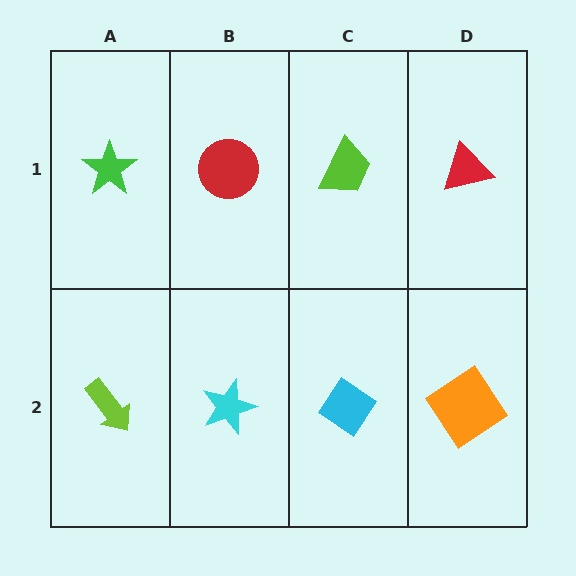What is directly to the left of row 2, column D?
A cyan diamond.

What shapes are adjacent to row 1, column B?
A cyan star (row 2, column B), a green star (row 1, column A), a lime trapezoid (row 1, column C).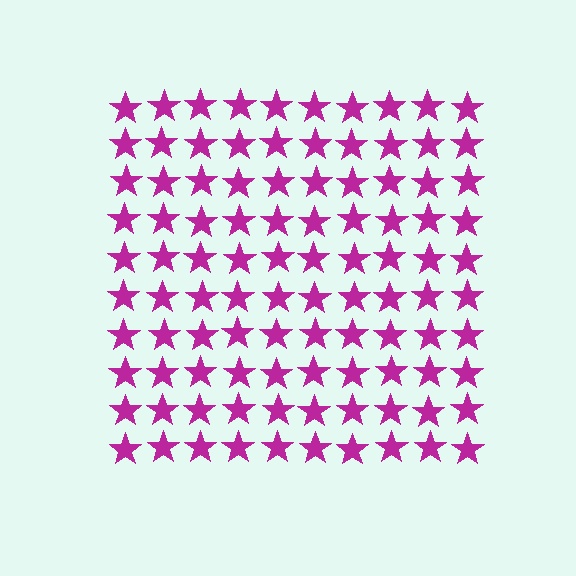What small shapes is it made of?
It is made of small stars.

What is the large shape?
The large shape is a square.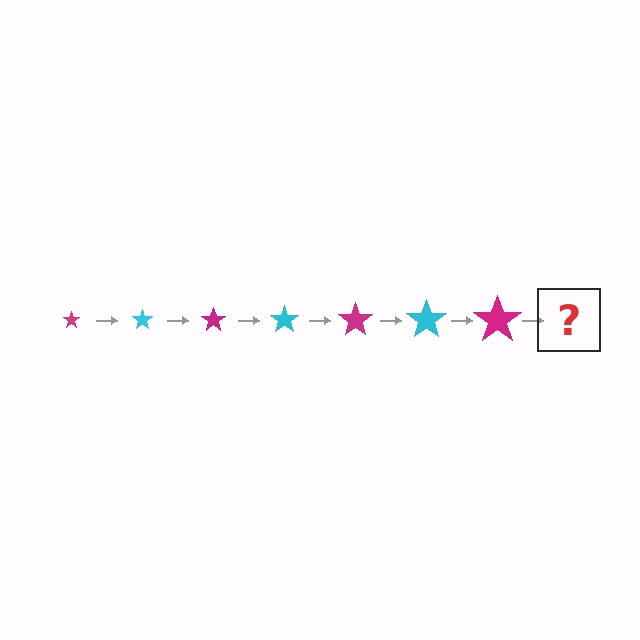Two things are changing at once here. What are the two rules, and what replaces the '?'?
The two rules are that the star grows larger each step and the color cycles through magenta and cyan. The '?' should be a cyan star, larger than the previous one.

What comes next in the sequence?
The next element should be a cyan star, larger than the previous one.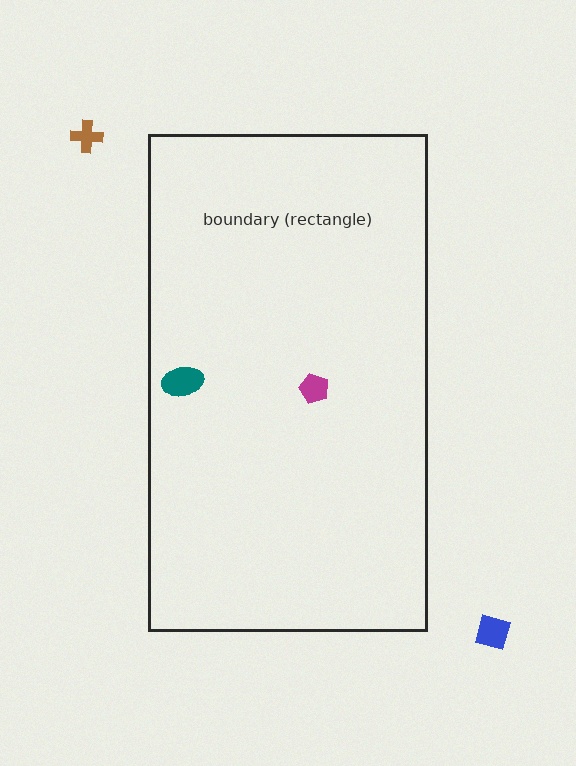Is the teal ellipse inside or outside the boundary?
Inside.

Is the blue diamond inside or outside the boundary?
Outside.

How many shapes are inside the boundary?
2 inside, 2 outside.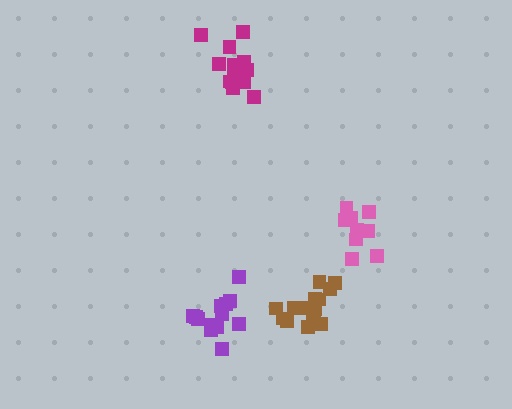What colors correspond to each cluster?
The clusters are colored: magenta, pink, purple, brown.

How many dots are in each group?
Group 1: 14 dots, Group 2: 9 dots, Group 3: 13 dots, Group 4: 15 dots (51 total).